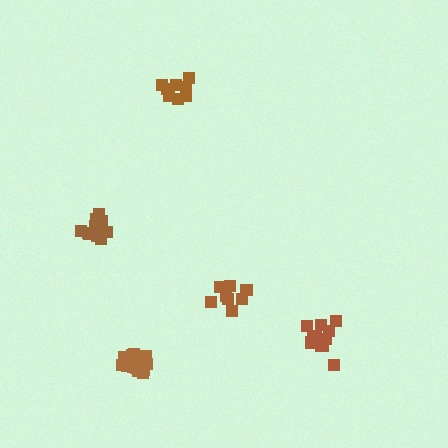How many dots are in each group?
Group 1: 8 dots, Group 2: 8 dots, Group 3: 13 dots, Group 4: 11 dots, Group 5: 14 dots (54 total).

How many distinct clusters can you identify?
There are 5 distinct clusters.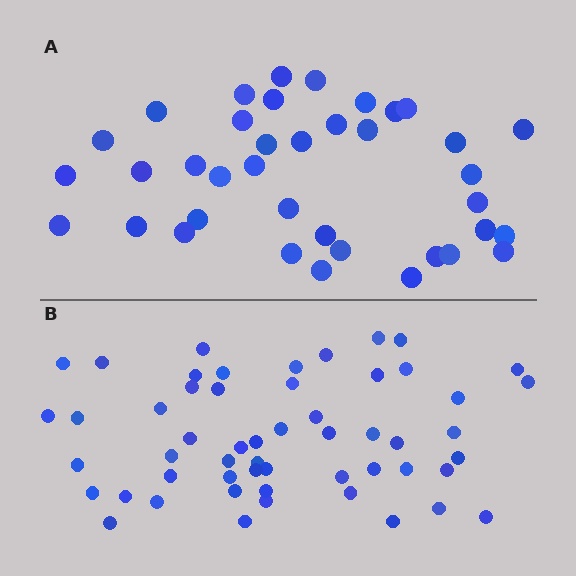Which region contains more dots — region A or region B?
Region B (the bottom region) has more dots.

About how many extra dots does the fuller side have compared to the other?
Region B has approximately 15 more dots than region A.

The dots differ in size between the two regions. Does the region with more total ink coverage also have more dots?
No. Region A has more total ink coverage because its dots are larger, but region B actually contains more individual dots. Total area can be misleading — the number of items is what matters here.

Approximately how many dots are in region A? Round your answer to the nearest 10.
About 40 dots. (The exact count is 38, which rounds to 40.)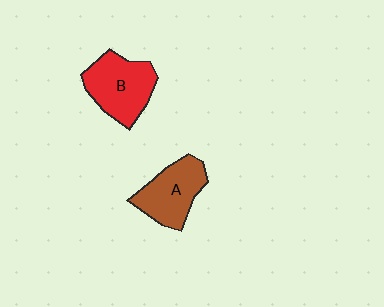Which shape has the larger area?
Shape B (red).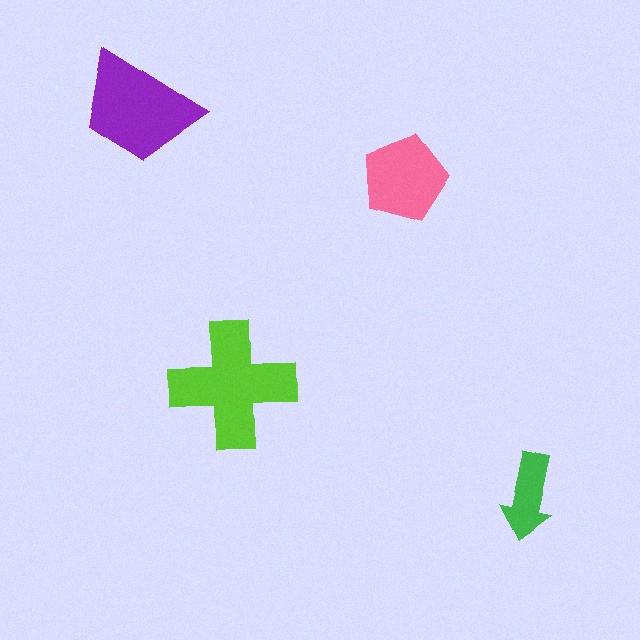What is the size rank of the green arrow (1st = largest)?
4th.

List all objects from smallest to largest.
The green arrow, the pink pentagon, the purple trapezoid, the lime cross.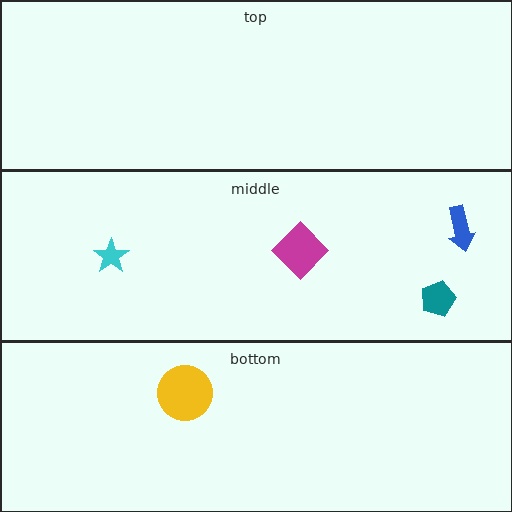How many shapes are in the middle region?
4.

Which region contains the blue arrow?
The middle region.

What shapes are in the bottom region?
The yellow circle.